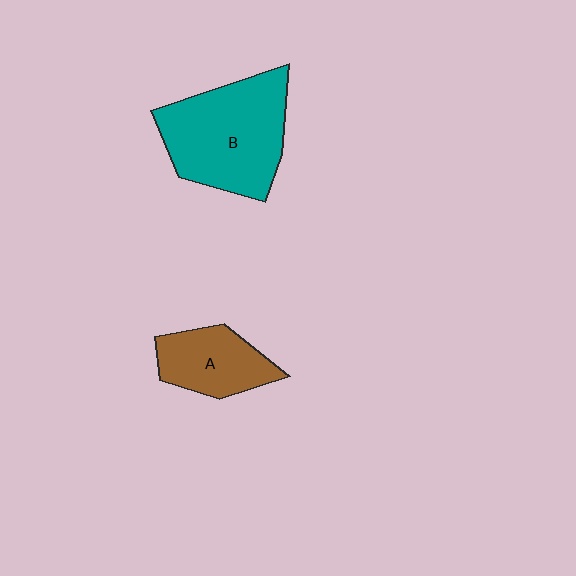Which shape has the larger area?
Shape B (teal).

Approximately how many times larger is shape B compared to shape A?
Approximately 1.9 times.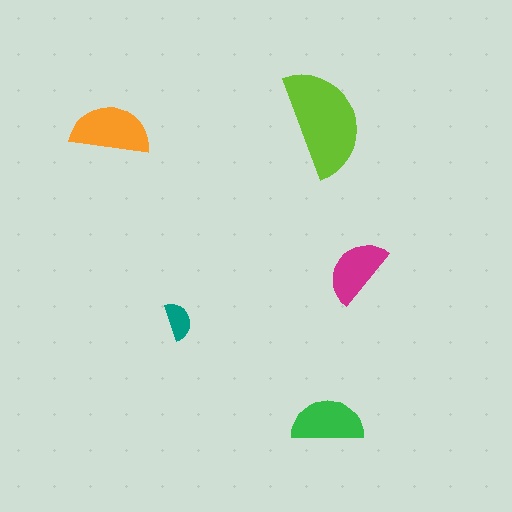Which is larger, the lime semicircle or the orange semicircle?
The lime one.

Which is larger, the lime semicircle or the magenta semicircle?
The lime one.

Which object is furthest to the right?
The magenta semicircle is rightmost.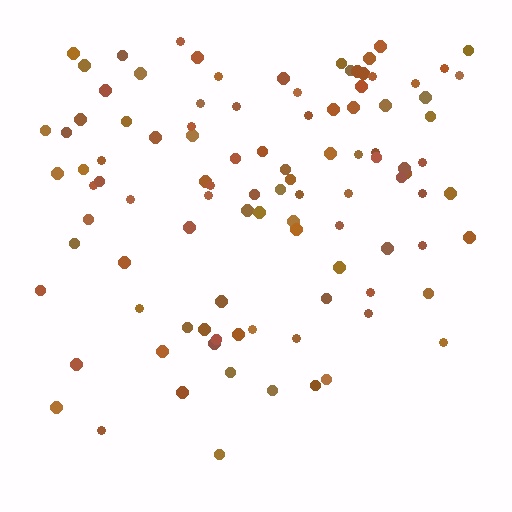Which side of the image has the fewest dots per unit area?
The bottom.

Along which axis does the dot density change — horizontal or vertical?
Vertical.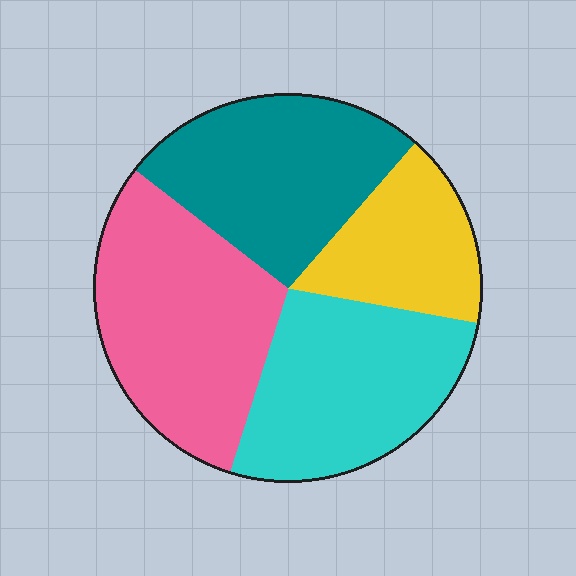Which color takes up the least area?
Yellow, at roughly 15%.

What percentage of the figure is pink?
Pink takes up between a quarter and a half of the figure.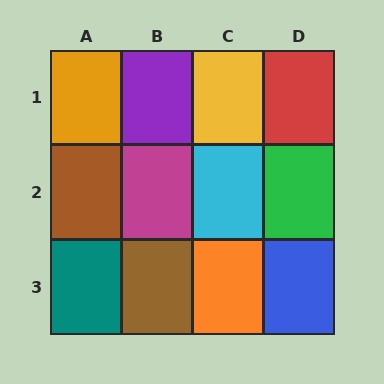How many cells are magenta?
1 cell is magenta.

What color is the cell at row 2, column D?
Green.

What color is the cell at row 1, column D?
Red.